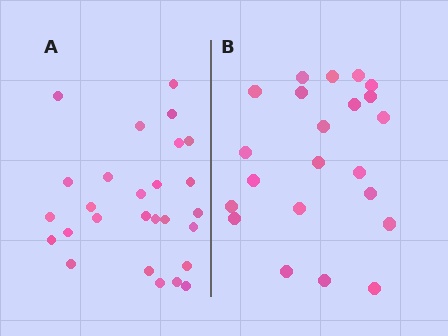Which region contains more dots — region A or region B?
Region A (the left region) has more dots.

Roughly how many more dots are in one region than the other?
Region A has about 5 more dots than region B.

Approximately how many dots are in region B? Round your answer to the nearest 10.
About 20 dots. (The exact count is 22, which rounds to 20.)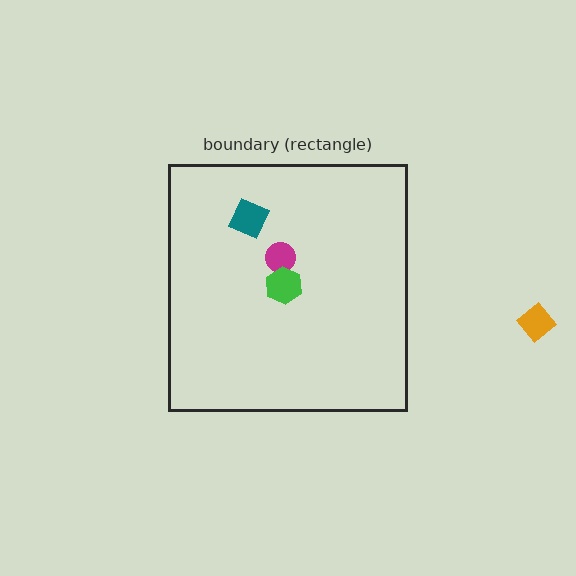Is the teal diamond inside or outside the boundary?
Inside.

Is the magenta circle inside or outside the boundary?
Inside.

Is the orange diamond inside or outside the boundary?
Outside.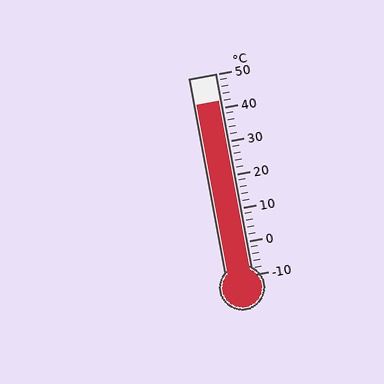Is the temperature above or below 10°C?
The temperature is above 10°C.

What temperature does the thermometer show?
The thermometer shows approximately 42°C.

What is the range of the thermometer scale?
The thermometer scale ranges from -10°C to 50°C.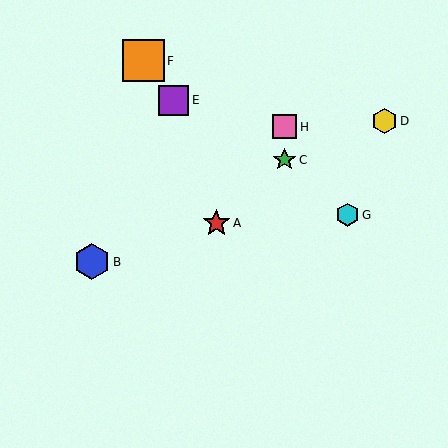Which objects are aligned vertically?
Objects C, H are aligned vertically.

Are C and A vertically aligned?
No, C is at x≈285 and A is at x≈216.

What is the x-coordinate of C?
Object C is at x≈285.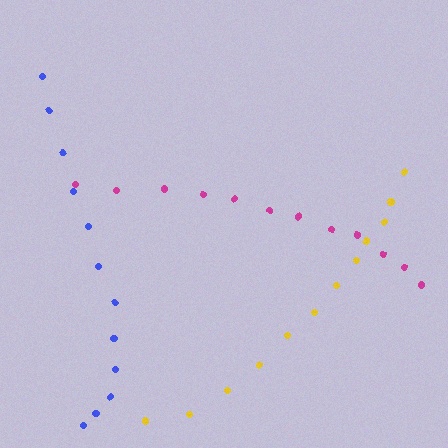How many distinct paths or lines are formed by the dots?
There are 3 distinct paths.